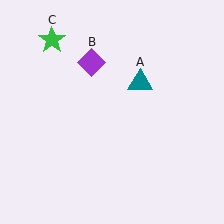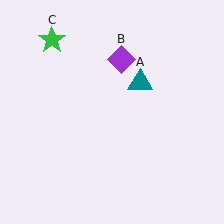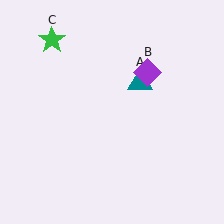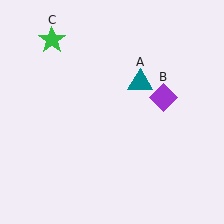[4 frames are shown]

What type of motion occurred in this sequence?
The purple diamond (object B) rotated clockwise around the center of the scene.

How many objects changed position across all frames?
1 object changed position: purple diamond (object B).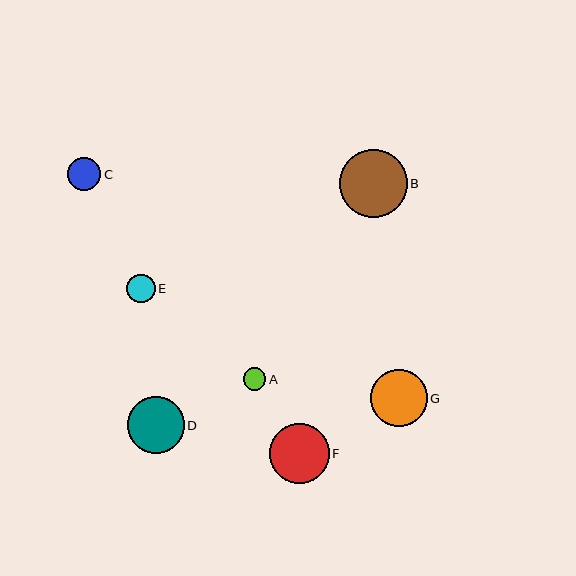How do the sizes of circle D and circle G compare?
Circle D and circle G are approximately the same size.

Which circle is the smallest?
Circle A is the smallest with a size of approximately 23 pixels.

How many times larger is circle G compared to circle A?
Circle G is approximately 2.5 times the size of circle A.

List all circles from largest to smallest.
From largest to smallest: B, F, D, G, C, E, A.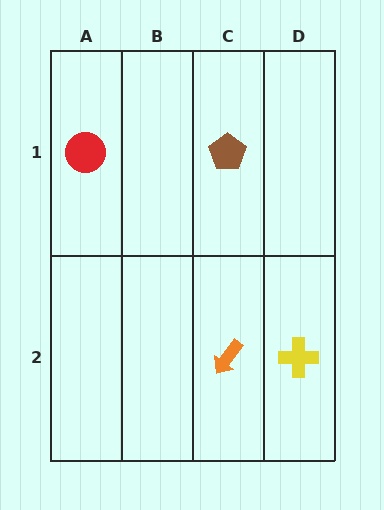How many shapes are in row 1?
2 shapes.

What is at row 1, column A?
A red circle.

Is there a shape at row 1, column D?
No, that cell is empty.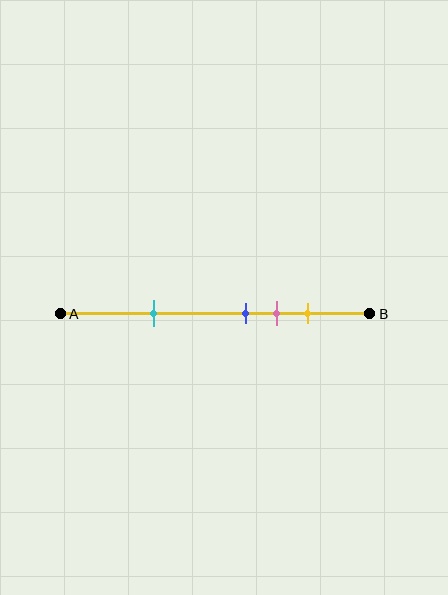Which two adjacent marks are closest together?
The blue and pink marks are the closest adjacent pair.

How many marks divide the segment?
There are 4 marks dividing the segment.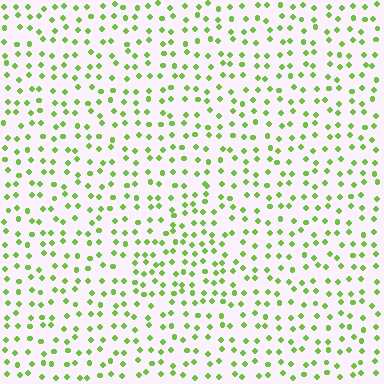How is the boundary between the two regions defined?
The boundary is defined by a change in element density (approximately 1.4x ratio). All elements are the same color, size, and shape.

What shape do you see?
I see a triangle.